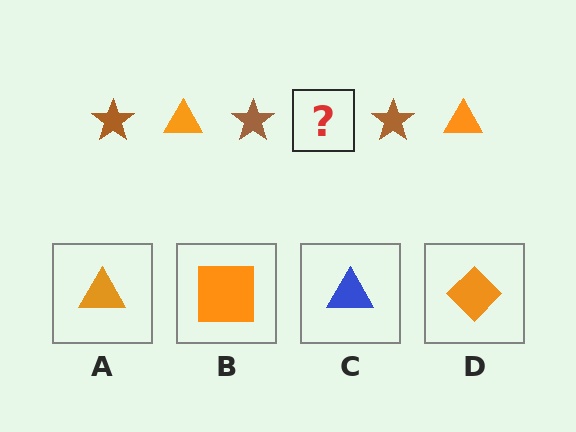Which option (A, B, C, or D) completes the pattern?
A.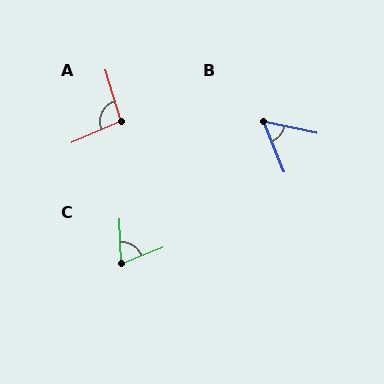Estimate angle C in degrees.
Approximately 71 degrees.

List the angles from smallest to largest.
B (55°), C (71°), A (97°).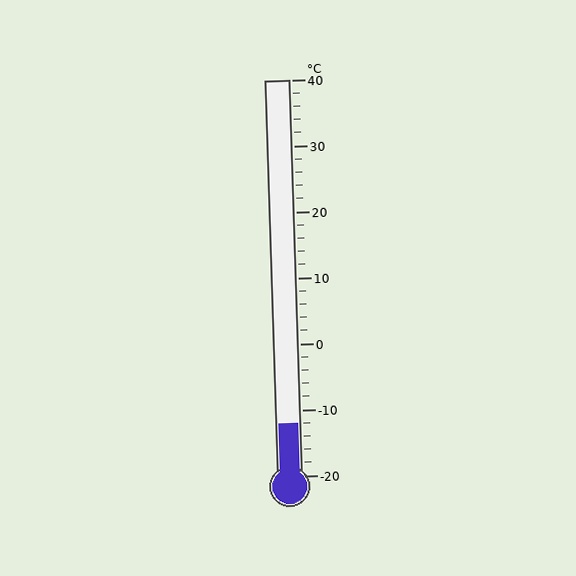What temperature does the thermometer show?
The thermometer shows approximately -12°C.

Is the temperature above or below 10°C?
The temperature is below 10°C.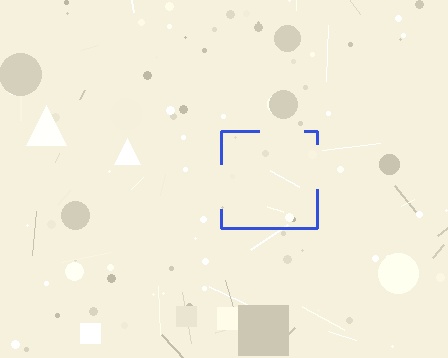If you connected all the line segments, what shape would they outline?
They would outline a square.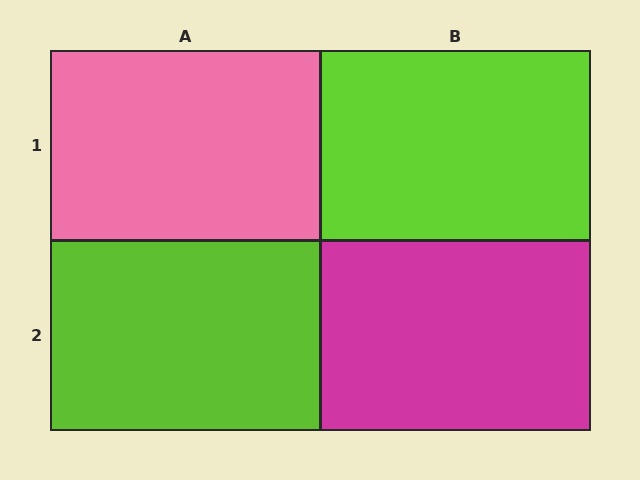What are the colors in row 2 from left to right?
Lime, magenta.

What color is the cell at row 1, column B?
Lime.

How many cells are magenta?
1 cell is magenta.